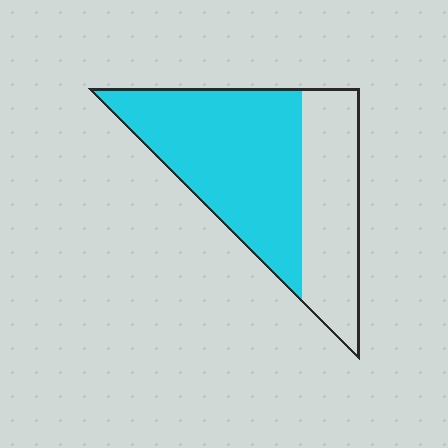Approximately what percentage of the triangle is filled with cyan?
Approximately 60%.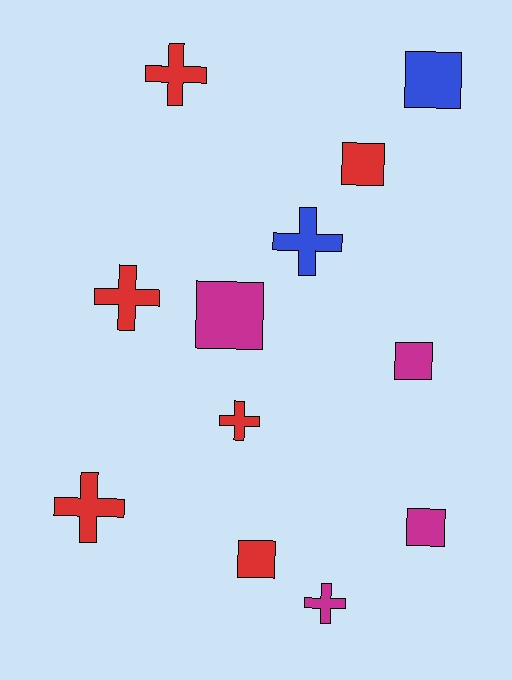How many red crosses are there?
There are 4 red crosses.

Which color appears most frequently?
Red, with 6 objects.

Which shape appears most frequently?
Square, with 6 objects.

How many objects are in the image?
There are 12 objects.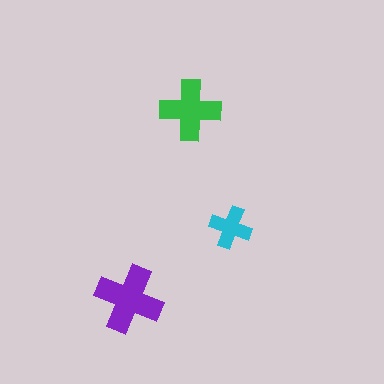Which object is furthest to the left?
The purple cross is leftmost.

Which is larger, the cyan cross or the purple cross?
The purple one.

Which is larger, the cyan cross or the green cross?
The green one.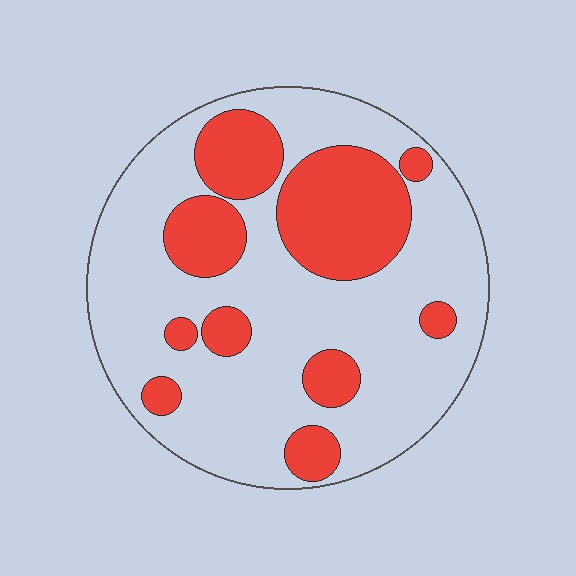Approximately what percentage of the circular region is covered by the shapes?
Approximately 30%.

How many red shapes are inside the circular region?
10.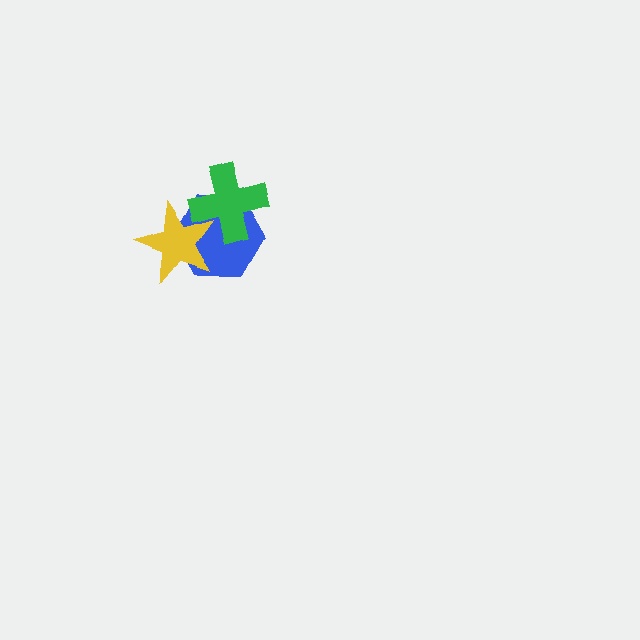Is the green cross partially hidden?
Yes, it is partially covered by another shape.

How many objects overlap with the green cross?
2 objects overlap with the green cross.